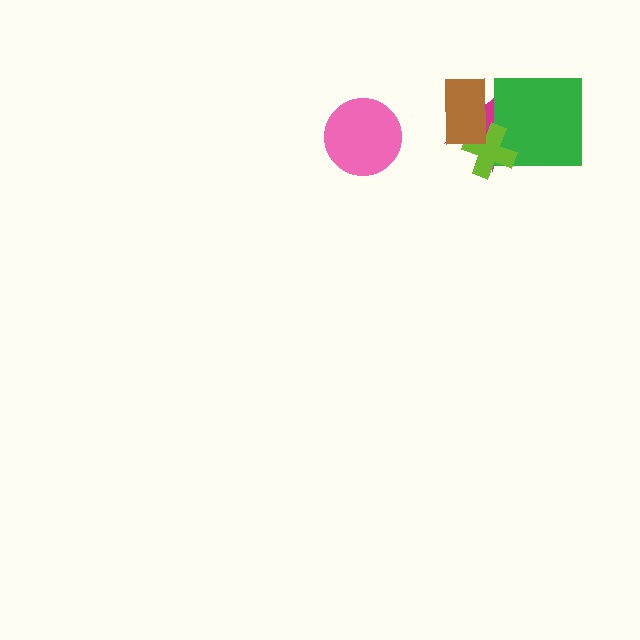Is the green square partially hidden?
Yes, it is partially covered by another shape.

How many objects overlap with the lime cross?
3 objects overlap with the lime cross.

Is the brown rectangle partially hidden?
No, no other shape covers it.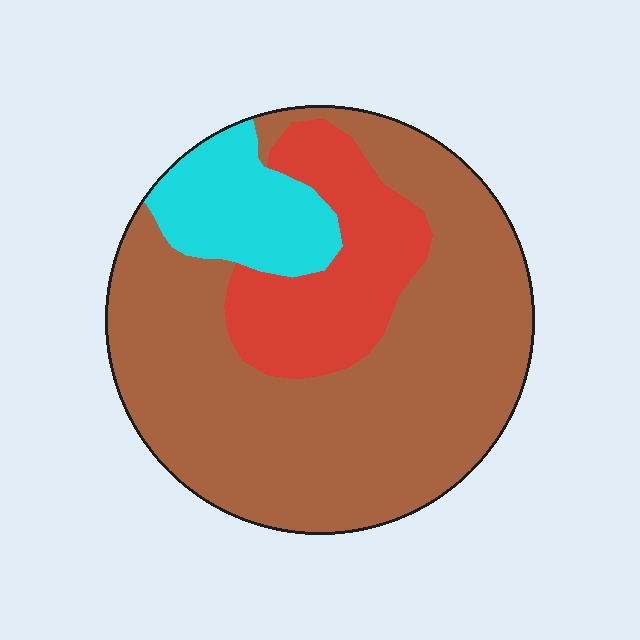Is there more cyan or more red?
Red.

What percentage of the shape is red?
Red takes up about one fifth (1/5) of the shape.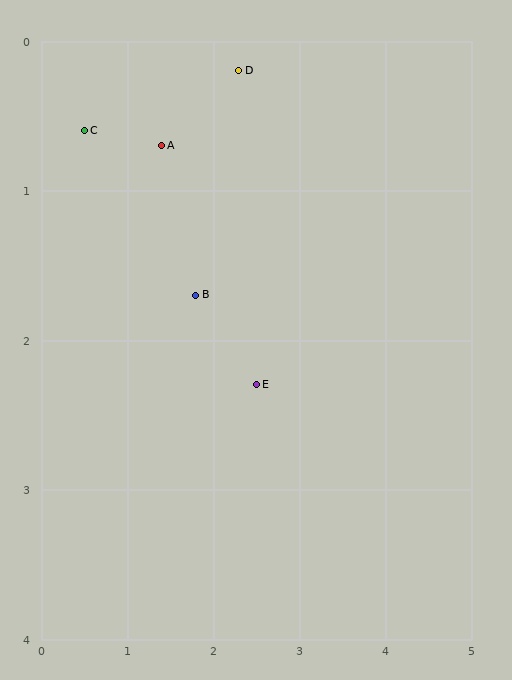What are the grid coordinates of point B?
Point B is at approximately (1.8, 1.7).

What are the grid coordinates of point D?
Point D is at approximately (2.3, 0.2).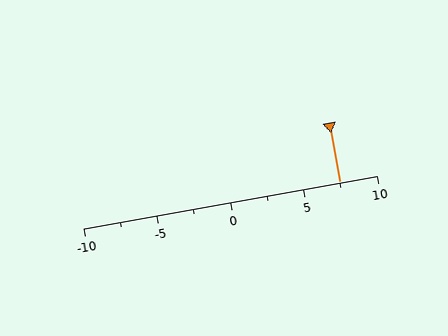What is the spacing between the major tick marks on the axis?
The major ticks are spaced 5 apart.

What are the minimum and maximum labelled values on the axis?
The axis runs from -10 to 10.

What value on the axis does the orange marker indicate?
The marker indicates approximately 7.5.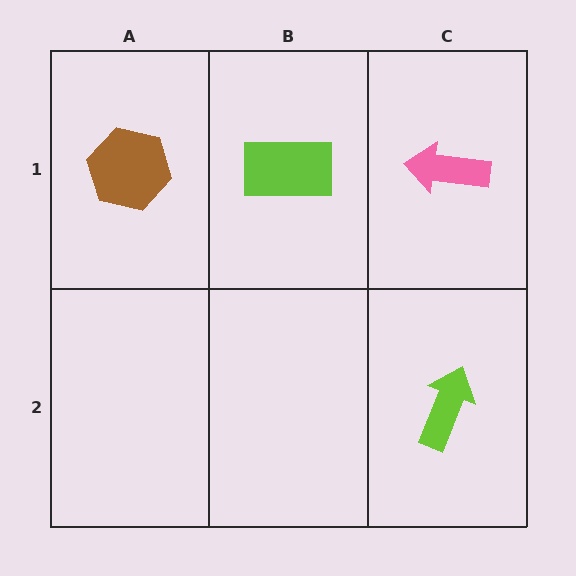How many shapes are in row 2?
1 shape.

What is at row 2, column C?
A lime arrow.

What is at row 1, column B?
A lime rectangle.